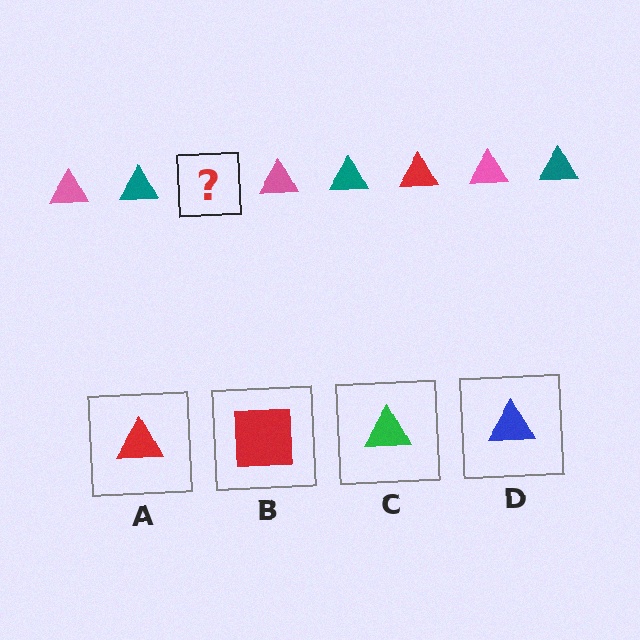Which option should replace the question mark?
Option A.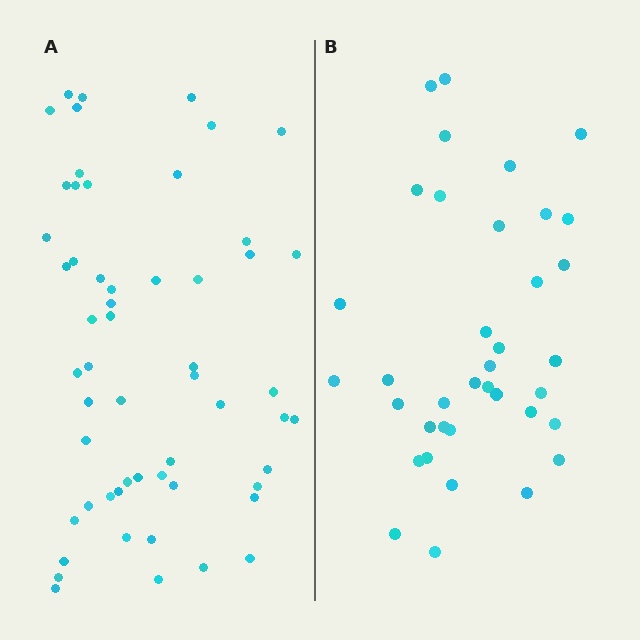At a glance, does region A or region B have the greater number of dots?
Region A (the left region) has more dots.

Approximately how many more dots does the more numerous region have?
Region A has approximately 20 more dots than region B.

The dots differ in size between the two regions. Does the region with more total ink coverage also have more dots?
No. Region B has more total ink coverage because its dots are larger, but region A actually contains more individual dots. Total area can be misleading — the number of items is what matters here.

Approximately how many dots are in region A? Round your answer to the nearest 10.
About 60 dots. (The exact count is 56, which rounds to 60.)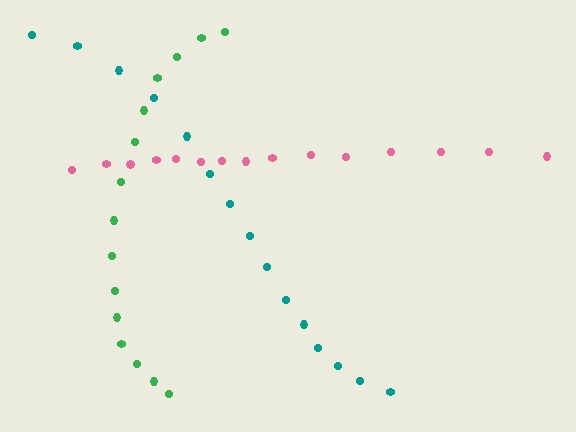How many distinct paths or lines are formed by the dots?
There are 3 distinct paths.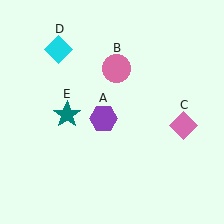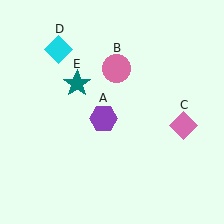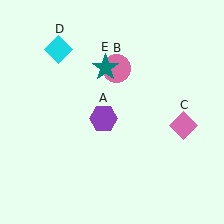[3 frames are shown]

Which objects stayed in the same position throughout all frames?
Purple hexagon (object A) and pink circle (object B) and pink diamond (object C) and cyan diamond (object D) remained stationary.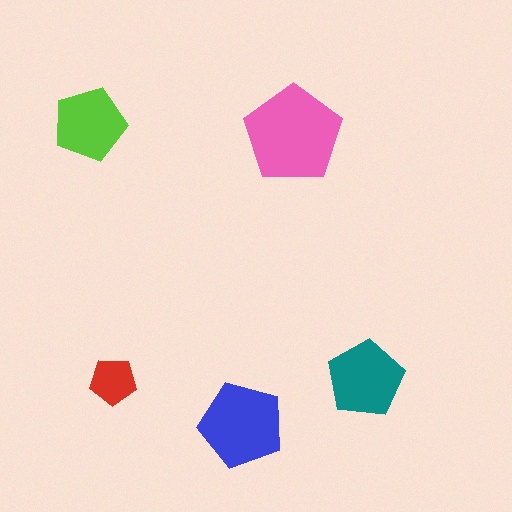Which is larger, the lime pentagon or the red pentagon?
The lime one.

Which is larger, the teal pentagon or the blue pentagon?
The blue one.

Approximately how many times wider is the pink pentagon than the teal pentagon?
About 1.5 times wider.